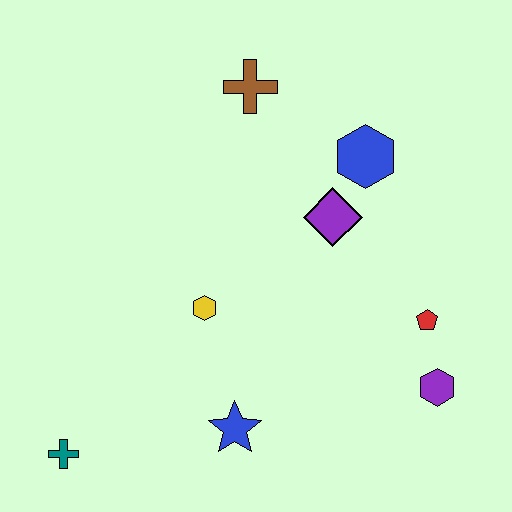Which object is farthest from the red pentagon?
The teal cross is farthest from the red pentagon.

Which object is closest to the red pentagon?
The purple hexagon is closest to the red pentagon.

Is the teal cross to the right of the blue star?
No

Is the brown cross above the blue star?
Yes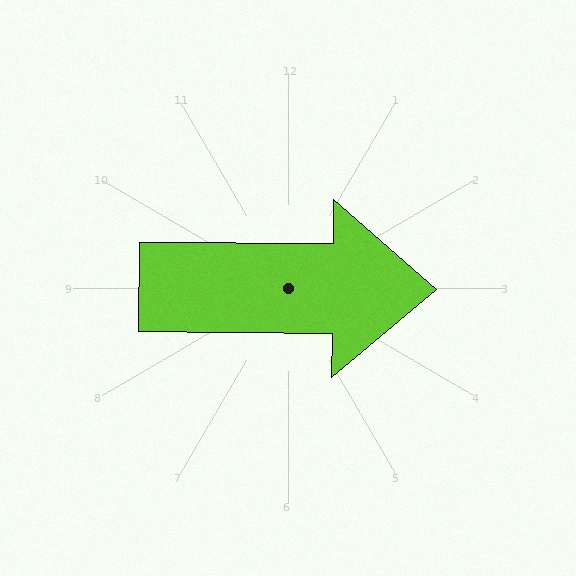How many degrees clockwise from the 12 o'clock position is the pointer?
Approximately 91 degrees.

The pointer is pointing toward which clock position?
Roughly 3 o'clock.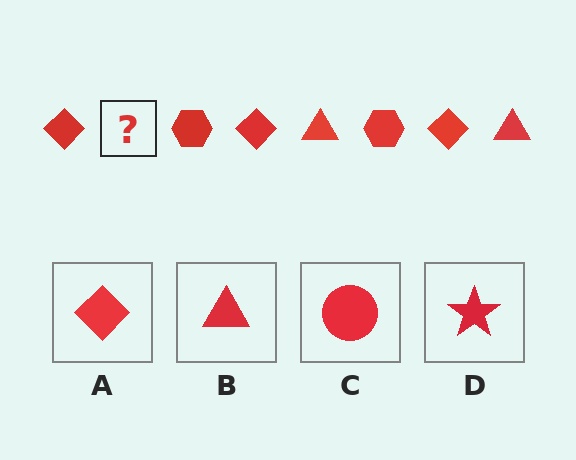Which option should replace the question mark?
Option B.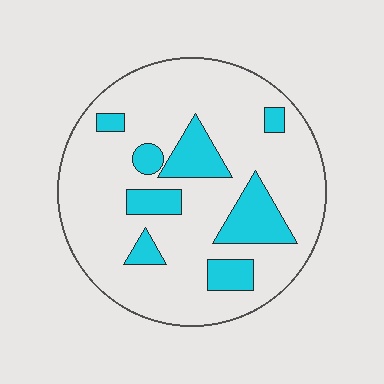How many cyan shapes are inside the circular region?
8.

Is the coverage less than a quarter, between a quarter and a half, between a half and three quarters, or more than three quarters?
Less than a quarter.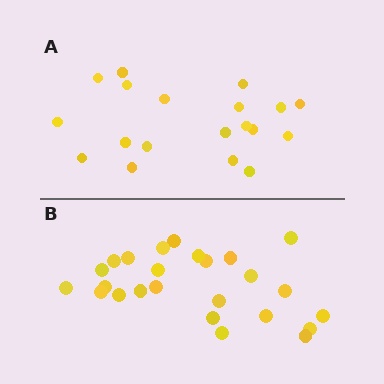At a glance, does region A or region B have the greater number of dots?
Region B (the bottom region) has more dots.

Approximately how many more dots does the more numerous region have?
Region B has about 6 more dots than region A.